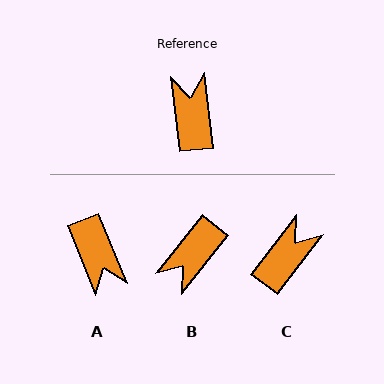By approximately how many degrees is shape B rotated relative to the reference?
Approximately 135 degrees counter-clockwise.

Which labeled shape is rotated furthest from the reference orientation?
A, about 164 degrees away.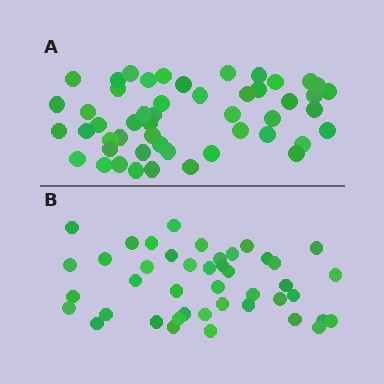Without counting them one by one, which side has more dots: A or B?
Region A (the top region) has more dots.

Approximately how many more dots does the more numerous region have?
Region A has roughly 8 or so more dots than region B.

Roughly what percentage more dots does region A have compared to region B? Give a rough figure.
About 15% more.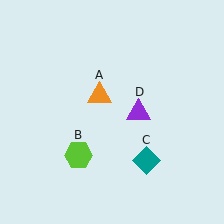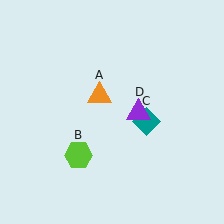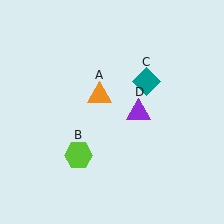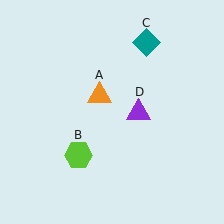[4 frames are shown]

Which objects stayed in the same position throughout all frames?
Orange triangle (object A) and lime hexagon (object B) and purple triangle (object D) remained stationary.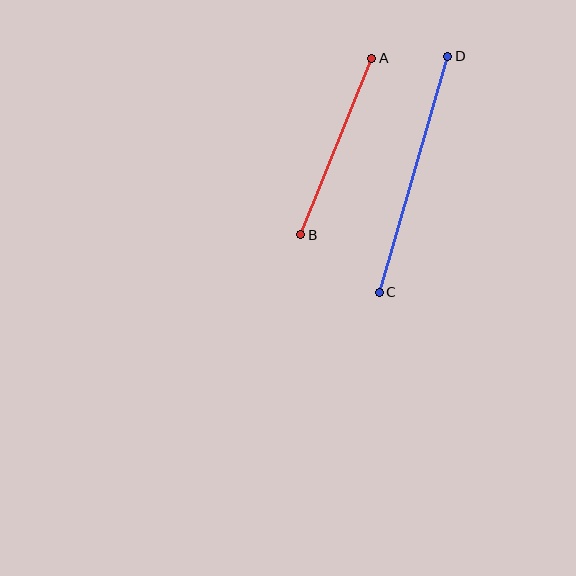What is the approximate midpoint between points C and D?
The midpoint is at approximately (413, 174) pixels.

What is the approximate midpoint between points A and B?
The midpoint is at approximately (336, 147) pixels.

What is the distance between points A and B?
The distance is approximately 190 pixels.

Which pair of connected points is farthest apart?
Points C and D are farthest apart.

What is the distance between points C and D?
The distance is approximately 246 pixels.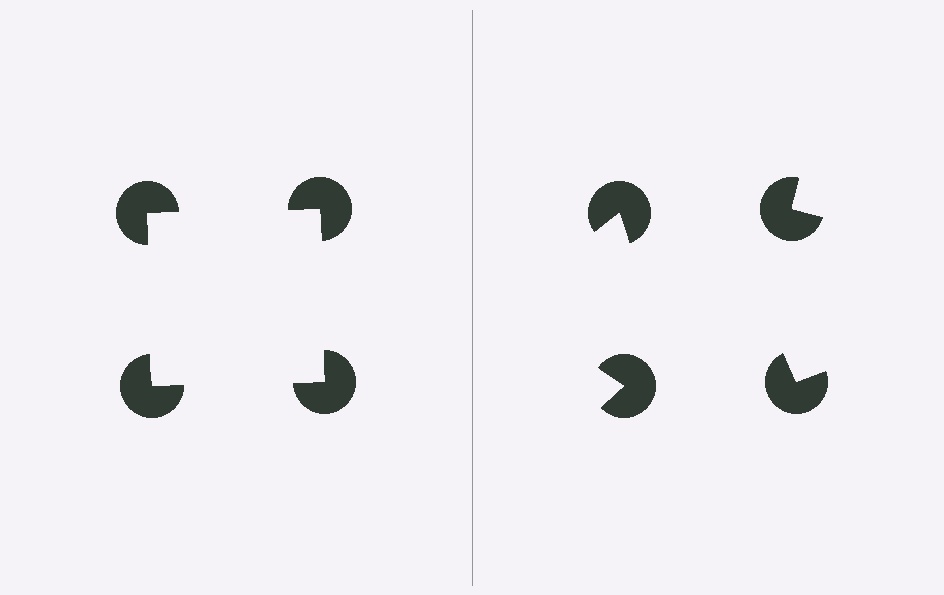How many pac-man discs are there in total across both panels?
8 — 4 on each side.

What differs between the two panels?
The pac-man discs are positioned identically on both sides; only the wedge orientations differ. On the left they align to a square; on the right they are misaligned.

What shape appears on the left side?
An illusory square.